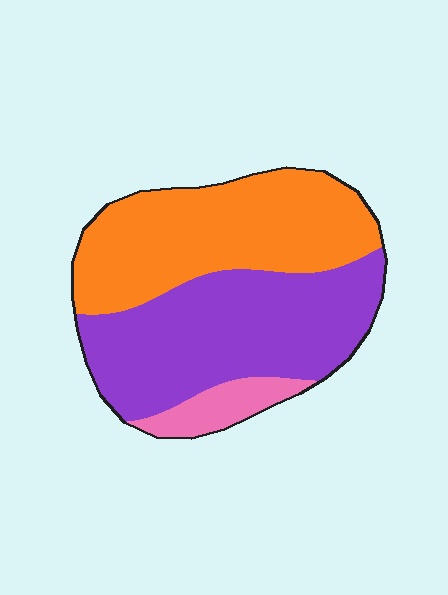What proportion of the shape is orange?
Orange takes up about two fifths (2/5) of the shape.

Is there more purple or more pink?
Purple.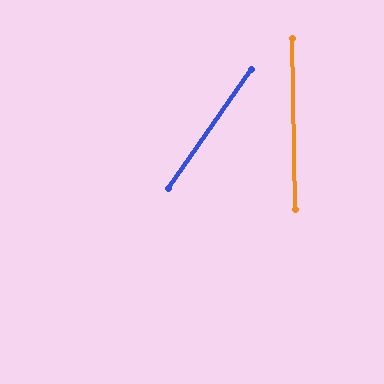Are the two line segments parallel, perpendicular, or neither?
Neither parallel nor perpendicular — they differ by about 36°.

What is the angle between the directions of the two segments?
Approximately 36 degrees.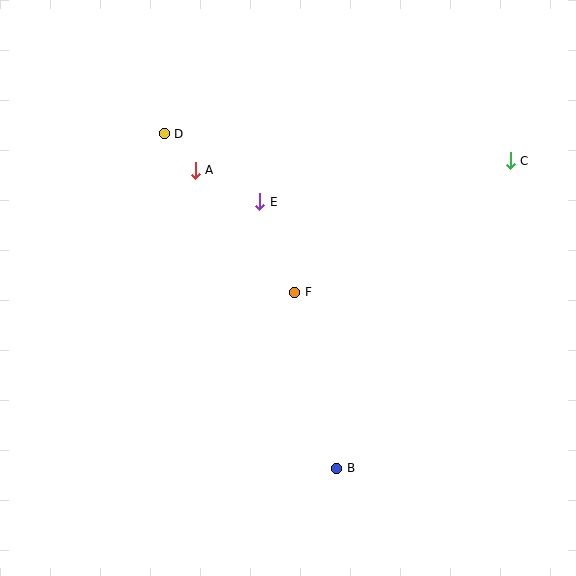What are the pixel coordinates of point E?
Point E is at (260, 202).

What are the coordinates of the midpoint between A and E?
The midpoint between A and E is at (228, 186).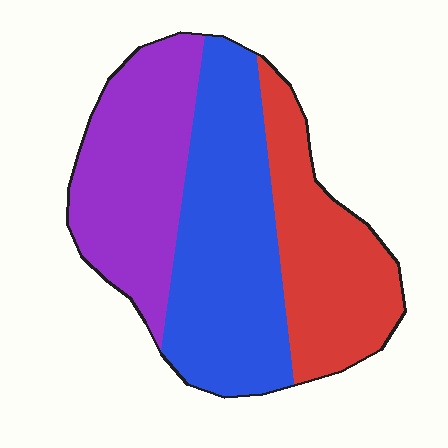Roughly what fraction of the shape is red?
Red covers around 30% of the shape.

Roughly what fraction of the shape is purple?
Purple takes up between a sixth and a third of the shape.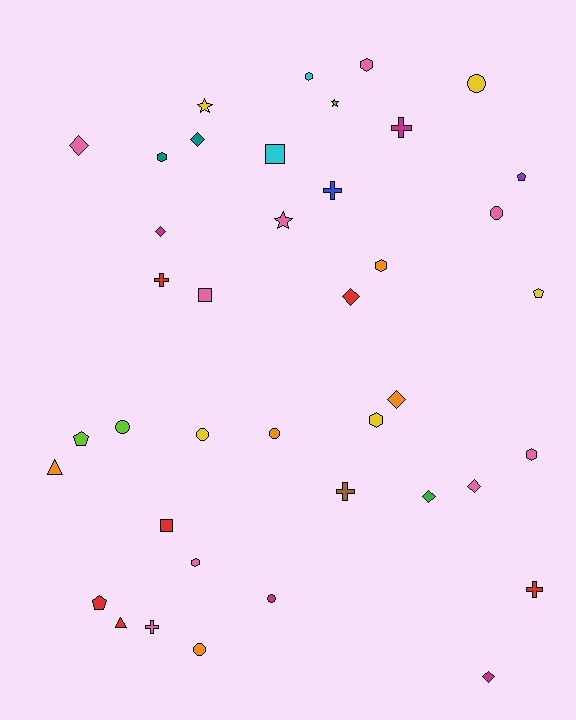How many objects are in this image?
There are 40 objects.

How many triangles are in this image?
There are 2 triangles.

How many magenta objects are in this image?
There are 4 magenta objects.